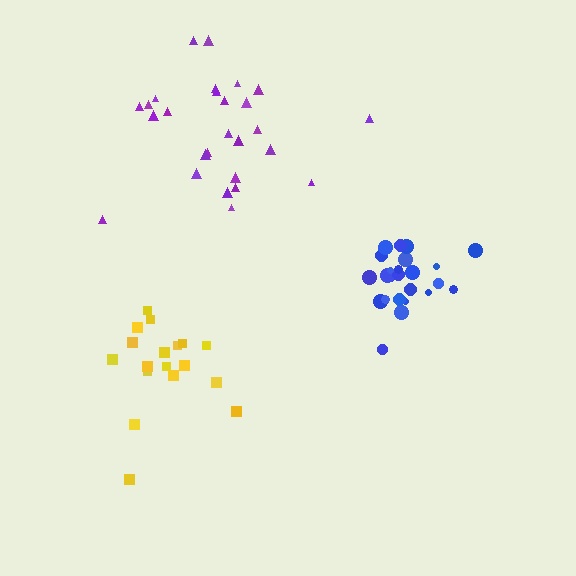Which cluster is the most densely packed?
Blue.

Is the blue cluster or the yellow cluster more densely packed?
Blue.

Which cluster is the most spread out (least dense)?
Purple.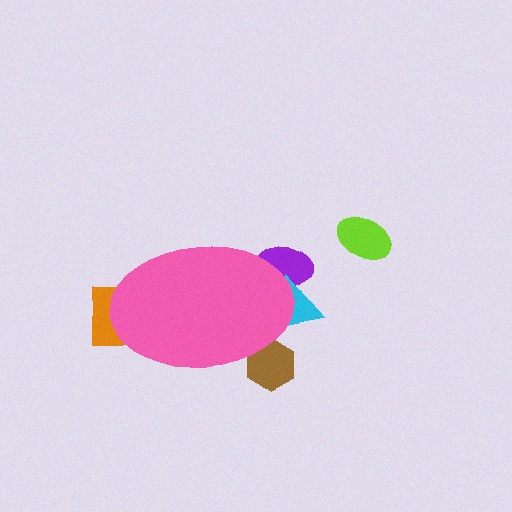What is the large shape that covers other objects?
A pink ellipse.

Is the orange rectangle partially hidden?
Yes, the orange rectangle is partially hidden behind the pink ellipse.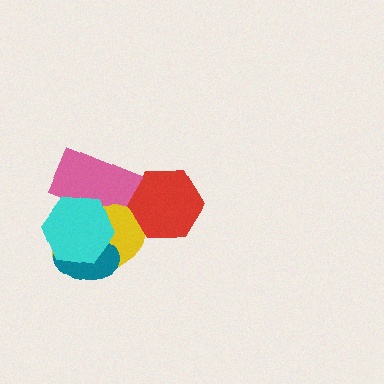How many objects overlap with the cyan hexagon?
3 objects overlap with the cyan hexagon.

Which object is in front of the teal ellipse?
The cyan hexagon is in front of the teal ellipse.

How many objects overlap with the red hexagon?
1 object overlaps with the red hexagon.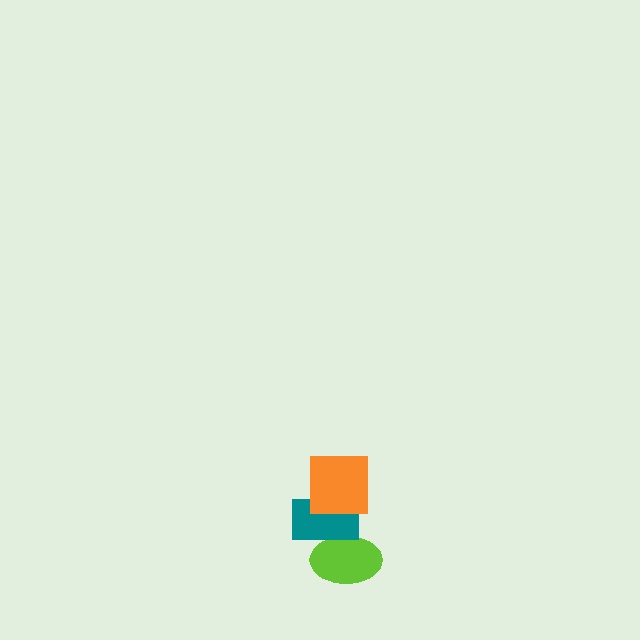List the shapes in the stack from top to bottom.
From top to bottom: the orange square, the teal rectangle, the lime ellipse.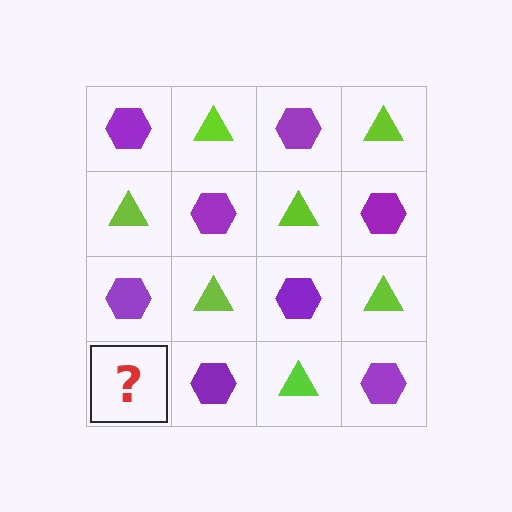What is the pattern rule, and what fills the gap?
The rule is that it alternates purple hexagon and lime triangle in a checkerboard pattern. The gap should be filled with a lime triangle.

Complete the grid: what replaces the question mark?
The question mark should be replaced with a lime triangle.